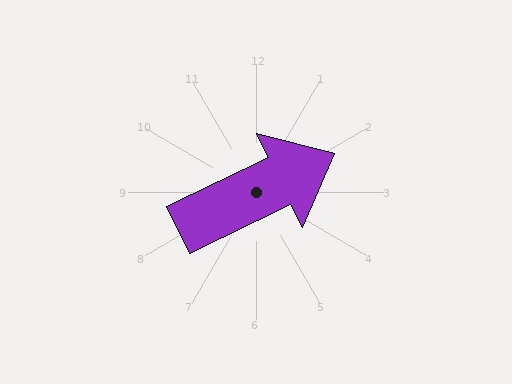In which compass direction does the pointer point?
Northeast.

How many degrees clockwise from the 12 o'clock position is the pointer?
Approximately 64 degrees.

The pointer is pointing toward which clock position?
Roughly 2 o'clock.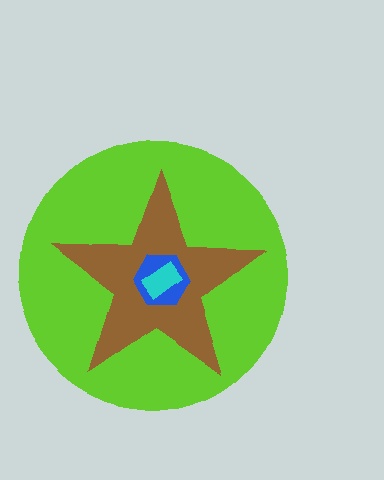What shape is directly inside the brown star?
The blue hexagon.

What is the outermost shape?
The lime circle.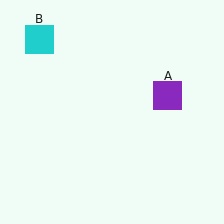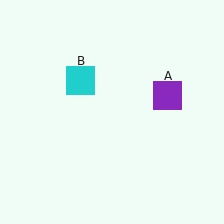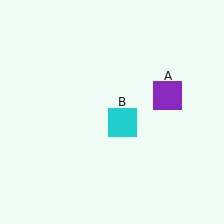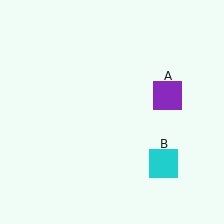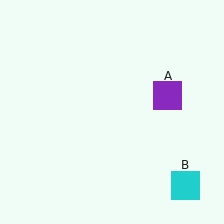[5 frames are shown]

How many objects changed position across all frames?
1 object changed position: cyan square (object B).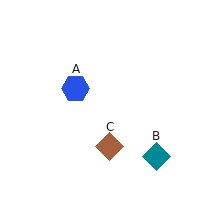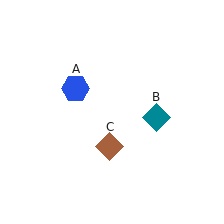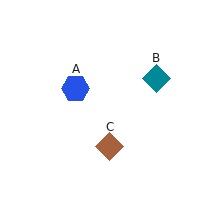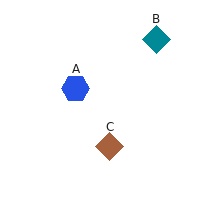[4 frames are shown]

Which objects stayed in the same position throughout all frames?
Blue hexagon (object A) and brown diamond (object C) remained stationary.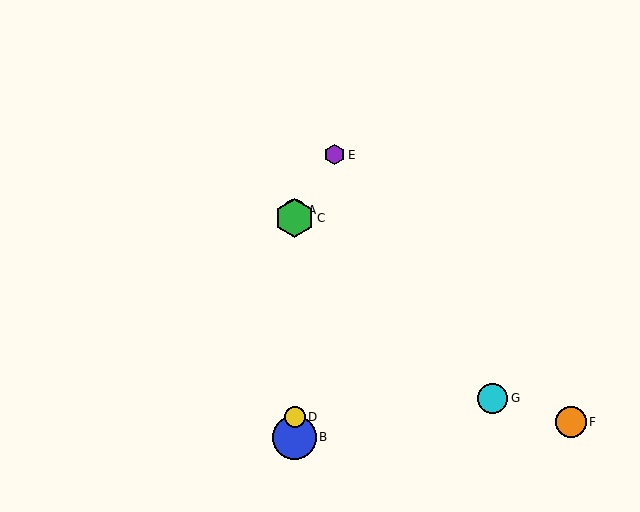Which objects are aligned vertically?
Objects A, B, C, D are aligned vertically.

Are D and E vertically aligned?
No, D is at x≈295 and E is at x≈334.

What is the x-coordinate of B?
Object B is at x≈295.